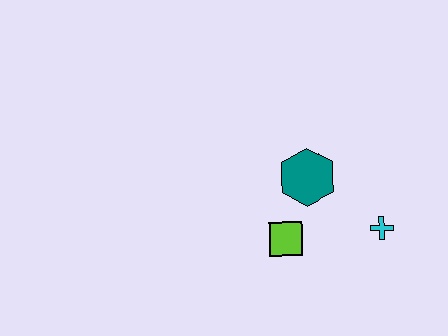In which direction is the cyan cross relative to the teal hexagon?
The cyan cross is to the right of the teal hexagon.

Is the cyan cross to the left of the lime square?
No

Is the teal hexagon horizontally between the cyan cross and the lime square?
Yes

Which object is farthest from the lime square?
The cyan cross is farthest from the lime square.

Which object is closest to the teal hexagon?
The lime square is closest to the teal hexagon.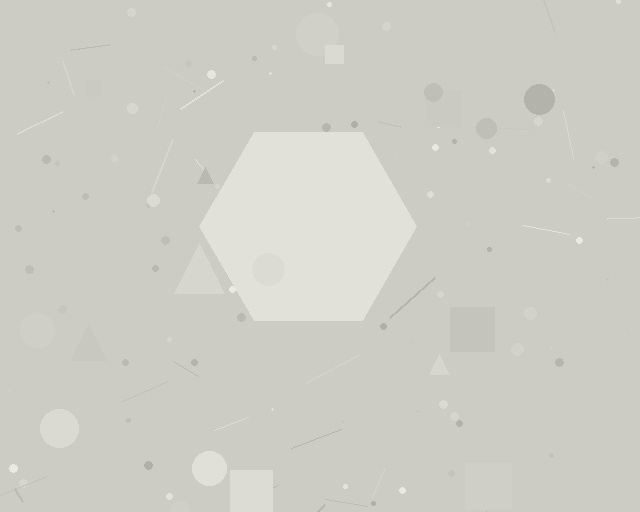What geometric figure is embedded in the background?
A hexagon is embedded in the background.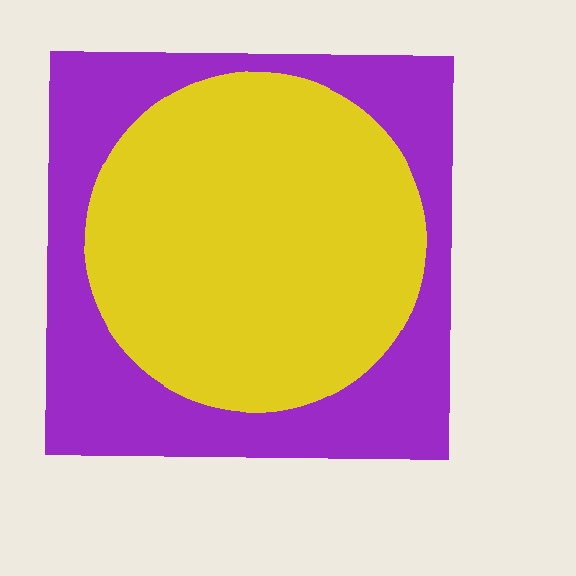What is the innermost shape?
The yellow circle.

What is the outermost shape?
The purple square.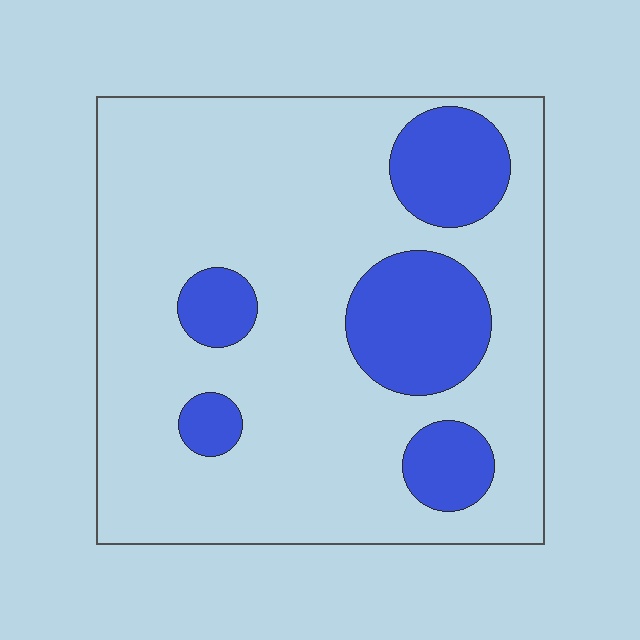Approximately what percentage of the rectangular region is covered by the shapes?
Approximately 20%.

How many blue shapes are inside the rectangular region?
5.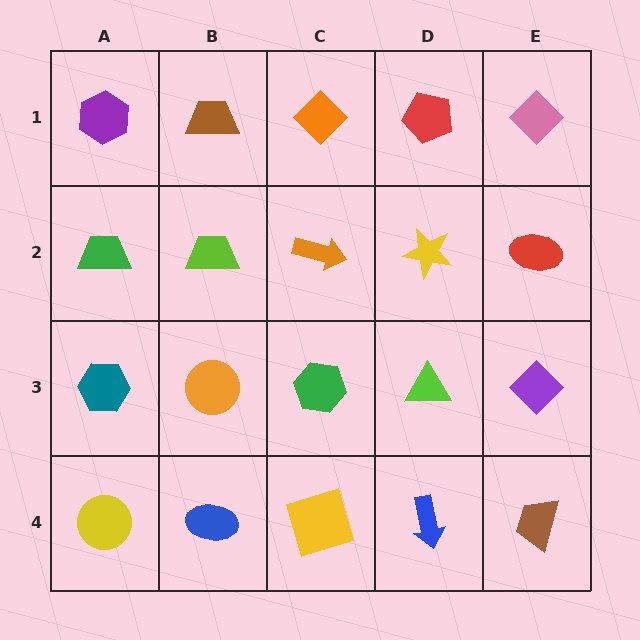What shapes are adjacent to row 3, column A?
A green trapezoid (row 2, column A), a yellow circle (row 4, column A), an orange circle (row 3, column B).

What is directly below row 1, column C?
An orange arrow.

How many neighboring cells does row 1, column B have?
3.